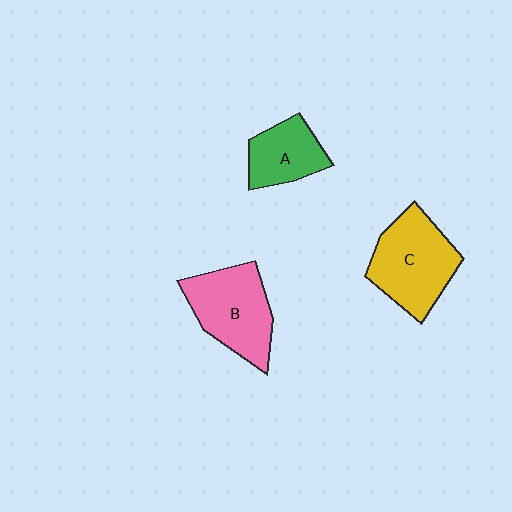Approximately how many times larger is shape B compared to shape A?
Approximately 1.5 times.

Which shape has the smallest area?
Shape A (green).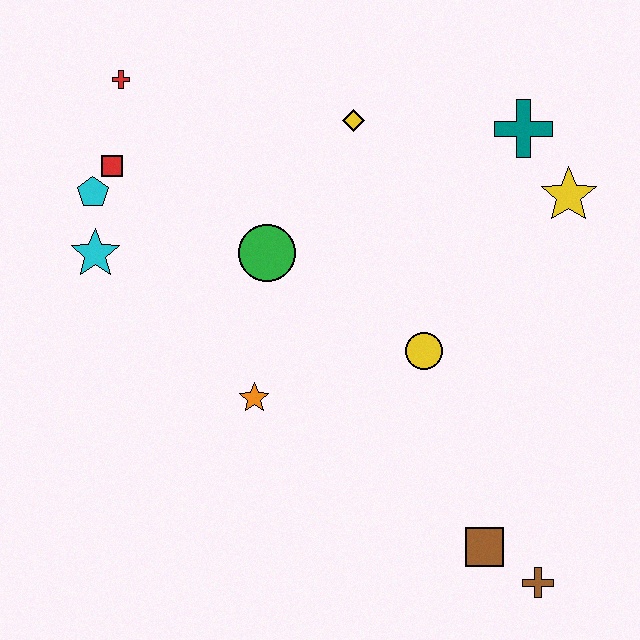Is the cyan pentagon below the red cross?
Yes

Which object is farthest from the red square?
The brown cross is farthest from the red square.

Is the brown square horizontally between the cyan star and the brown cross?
Yes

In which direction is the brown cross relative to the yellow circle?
The brown cross is below the yellow circle.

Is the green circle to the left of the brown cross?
Yes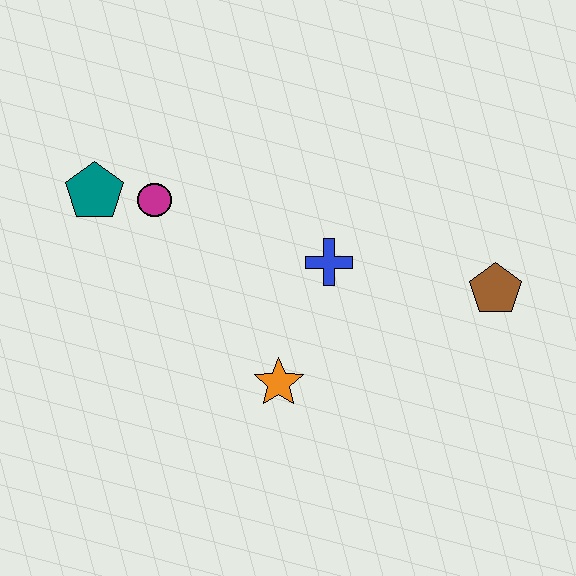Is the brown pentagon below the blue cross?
Yes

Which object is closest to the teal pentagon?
The magenta circle is closest to the teal pentagon.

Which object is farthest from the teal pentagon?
The brown pentagon is farthest from the teal pentagon.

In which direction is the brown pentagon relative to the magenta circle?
The brown pentagon is to the right of the magenta circle.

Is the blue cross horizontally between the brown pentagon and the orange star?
Yes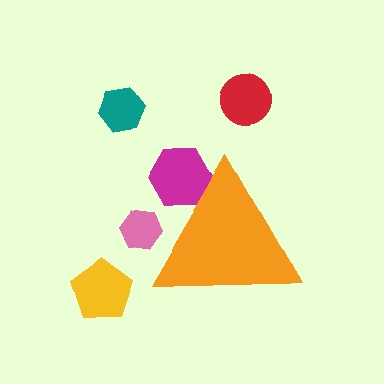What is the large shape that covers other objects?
An orange triangle.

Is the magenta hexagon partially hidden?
Yes, the magenta hexagon is partially hidden behind the orange triangle.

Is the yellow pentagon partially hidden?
No, the yellow pentagon is fully visible.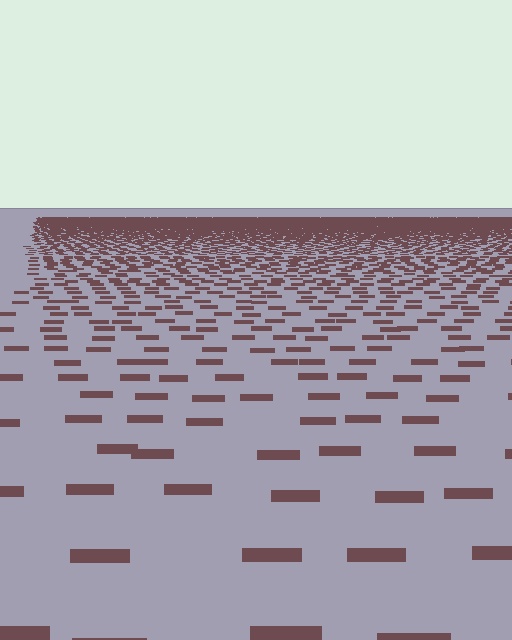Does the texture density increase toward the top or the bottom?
Density increases toward the top.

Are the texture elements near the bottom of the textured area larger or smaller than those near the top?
Larger. Near the bottom, elements are closer to the viewer and appear at a bigger on-screen size.